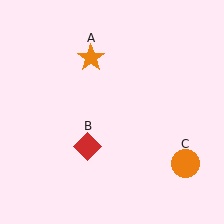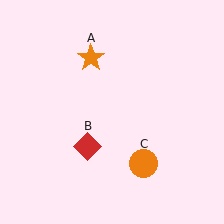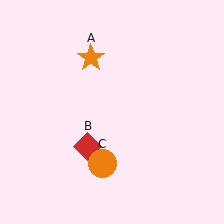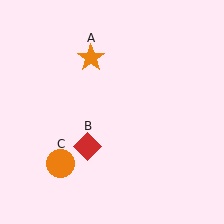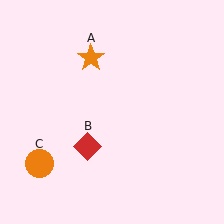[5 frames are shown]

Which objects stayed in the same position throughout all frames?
Orange star (object A) and red diamond (object B) remained stationary.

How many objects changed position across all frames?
1 object changed position: orange circle (object C).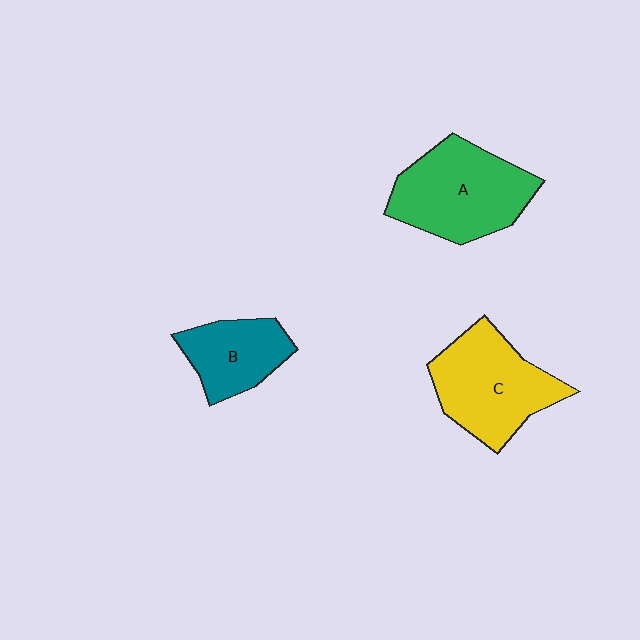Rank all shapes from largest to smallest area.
From largest to smallest: A (green), C (yellow), B (teal).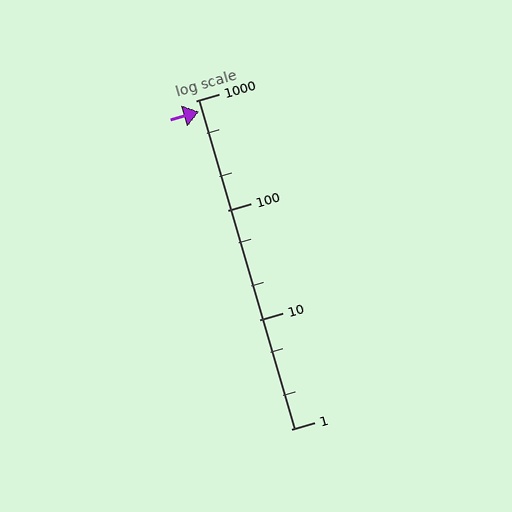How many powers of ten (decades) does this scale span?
The scale spans 3 decades, from 1 to 1000.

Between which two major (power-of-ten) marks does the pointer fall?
The pointer is between 100 and 1000.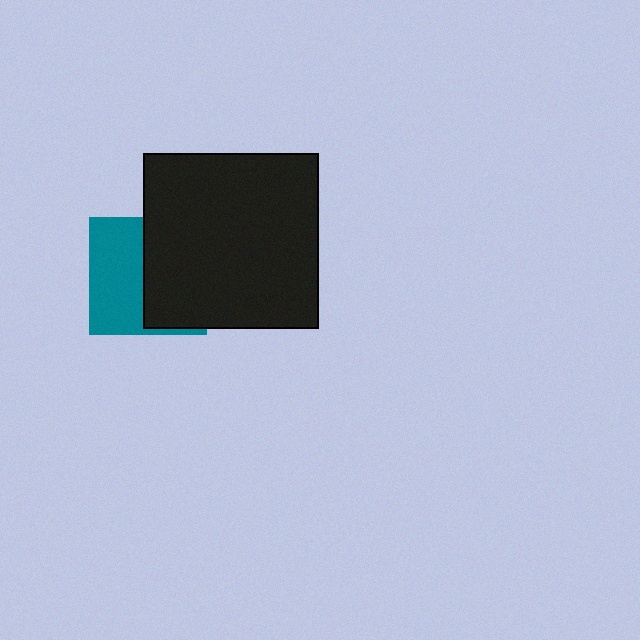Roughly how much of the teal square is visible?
About half of it is visible (roughly 49%).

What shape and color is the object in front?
The object in front is a black square.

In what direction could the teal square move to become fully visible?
The teal square could move left. That would shift it out from behind the black square entirely.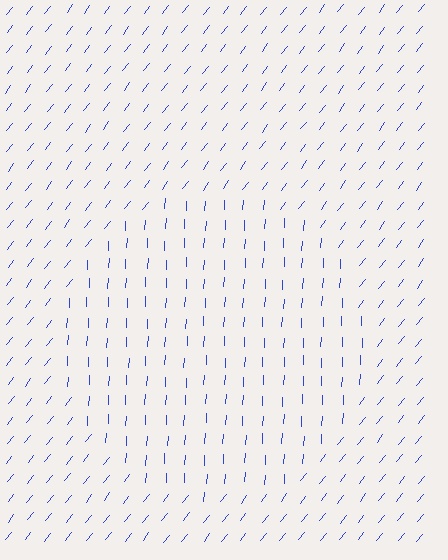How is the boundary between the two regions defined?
The boundary is defined purely by a change in line orientation (approximately 35 degrees difference). All lines are the same color and thickness.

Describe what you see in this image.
The image is filled with small blue line segments. A circle region in the image has lines oriented differently from the surrounding lines, creating a visible texture boundary.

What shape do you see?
I see a circle.